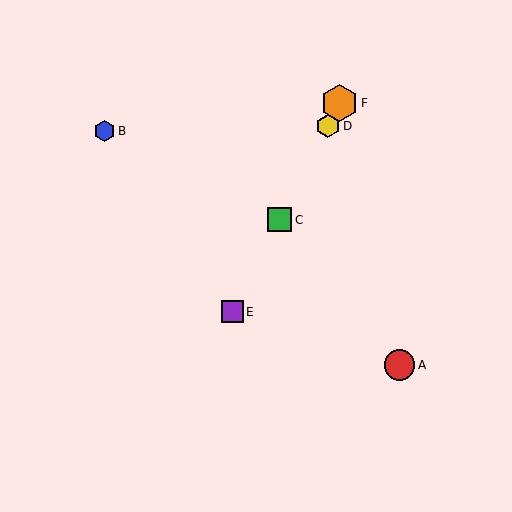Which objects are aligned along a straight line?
Objects C, D, E, F are aligned along a straight line.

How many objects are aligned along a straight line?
4 objects (C, D, E, F) are aligned along a straight line.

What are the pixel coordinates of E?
Object E is at (233, 312).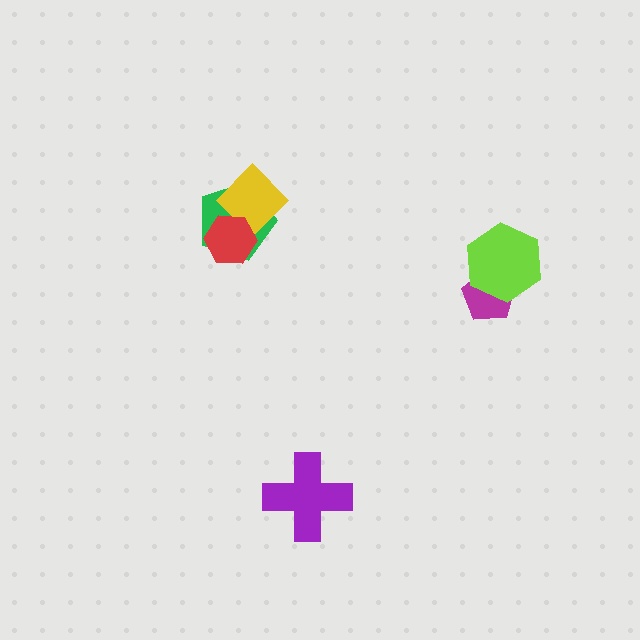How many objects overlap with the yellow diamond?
2 objects overlap with the yellow diamond.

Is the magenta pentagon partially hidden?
Yes, it is partially covered by another shape.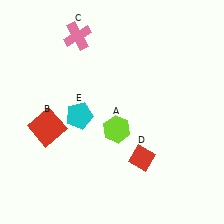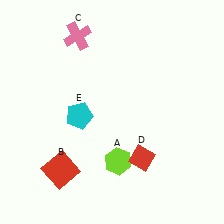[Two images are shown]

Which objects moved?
The objects that moved are: the lime hexagon (A), the red square (B).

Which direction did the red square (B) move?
The red square (B) moved down.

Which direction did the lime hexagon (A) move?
The lime hexagon (A) moved down.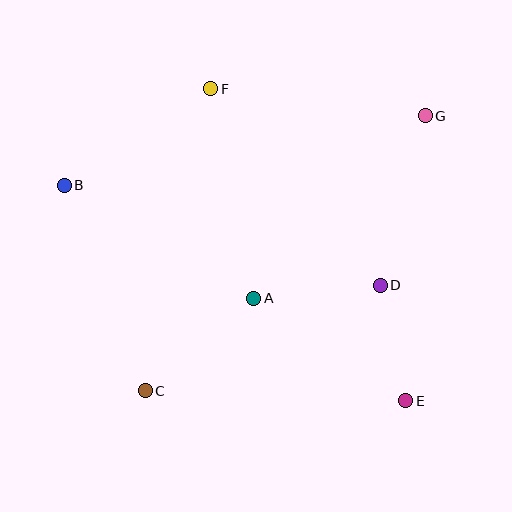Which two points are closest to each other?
Points D and E are closest to each other.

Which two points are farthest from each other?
Points B and E are farthest from each other.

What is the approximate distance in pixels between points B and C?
The distance between B and C is approximately 221 pixels.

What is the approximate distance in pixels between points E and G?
The distance between E and G is approximately 285 pixels.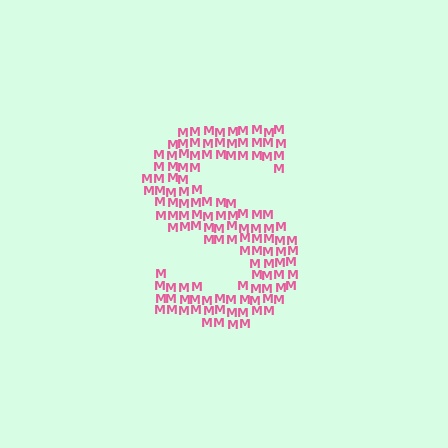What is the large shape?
The large shape is the letter S.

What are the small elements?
The small elements are letter M's.